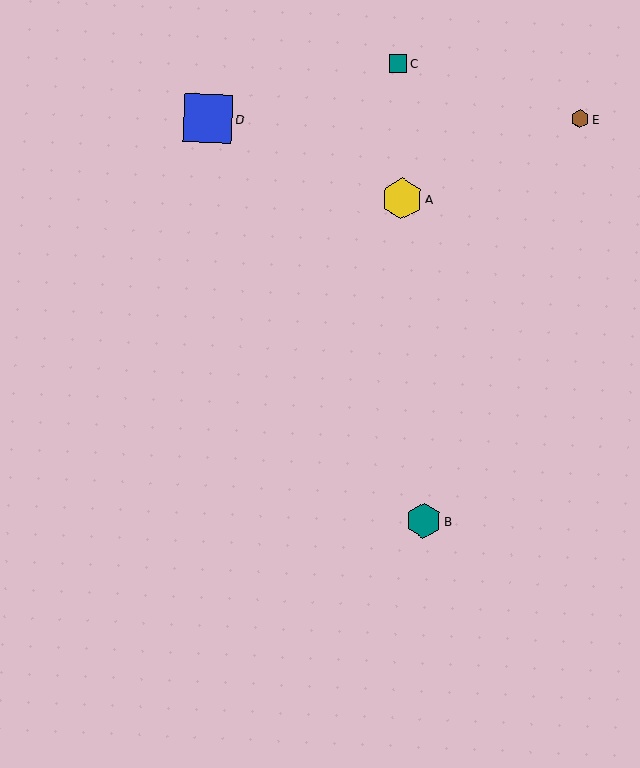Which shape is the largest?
The blue square (labeled D) is the largest.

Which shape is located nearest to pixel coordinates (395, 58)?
The teal square (labeled C) at (398, 63) is nearest to that location.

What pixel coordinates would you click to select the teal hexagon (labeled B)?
Click at (423, 521) to select the teal hexagon B.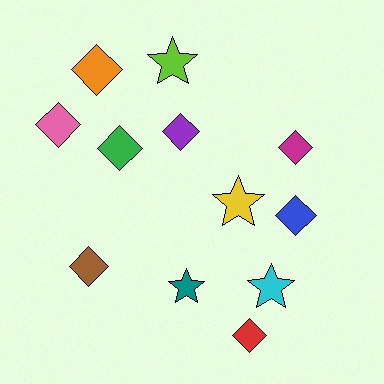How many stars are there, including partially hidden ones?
There are 4 stars.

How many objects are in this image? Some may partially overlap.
There are 12 objects.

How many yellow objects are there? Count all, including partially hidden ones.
There is 1 yellow object.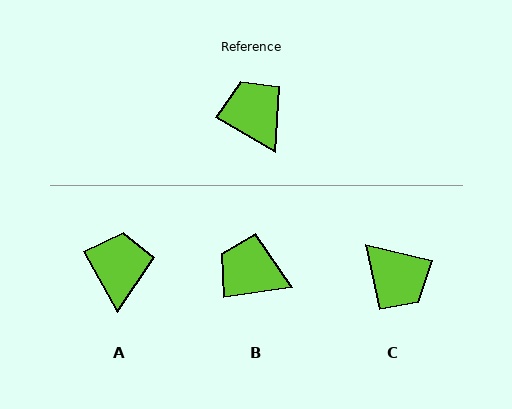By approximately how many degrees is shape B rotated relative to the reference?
Approximately 38 degrees counter-clockwise.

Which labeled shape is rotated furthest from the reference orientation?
C, about 163 degrees away.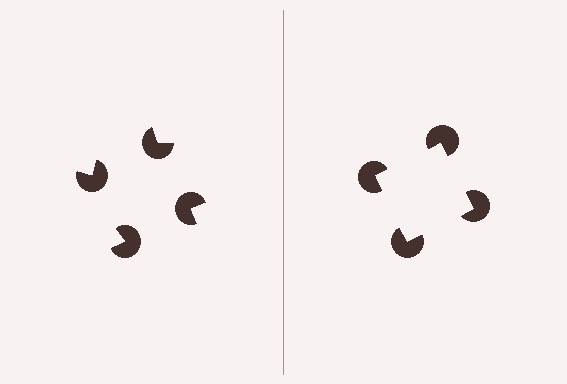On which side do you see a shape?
An illusory square appears on the right side. On the left side the wedge cuts are rotated, so no coherent shape forms.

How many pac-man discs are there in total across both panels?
8 — 4 on each side.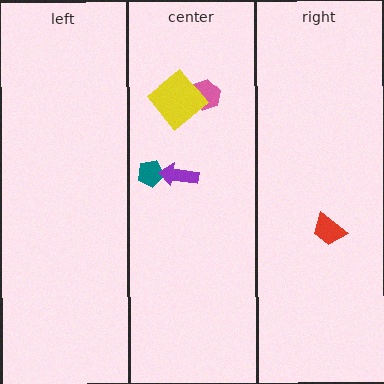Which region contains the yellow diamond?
The center region.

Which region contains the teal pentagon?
The center region.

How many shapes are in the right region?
1.